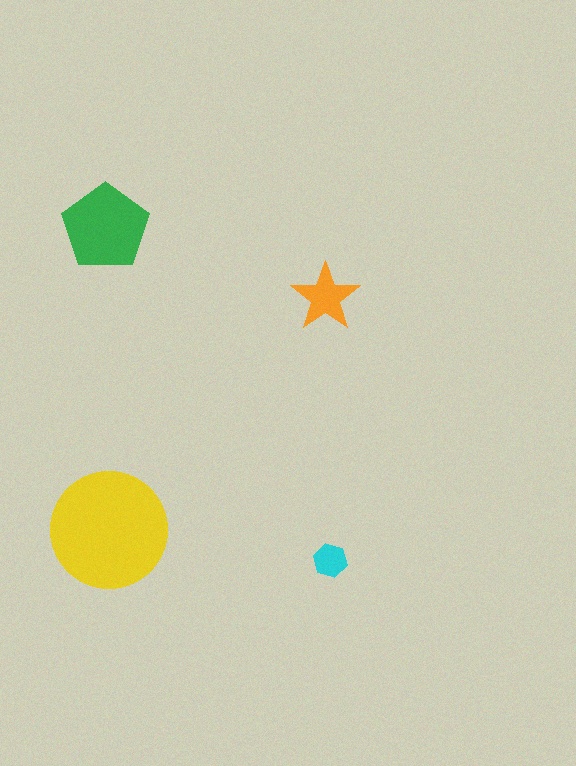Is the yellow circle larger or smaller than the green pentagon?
Larger.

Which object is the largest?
The yellow circle.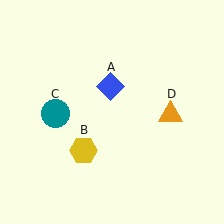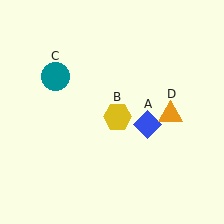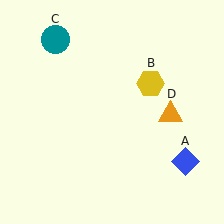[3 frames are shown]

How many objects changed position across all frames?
3 objects changed position: blue diamond (object A), yellow hexagon (object B), teal circle (object C).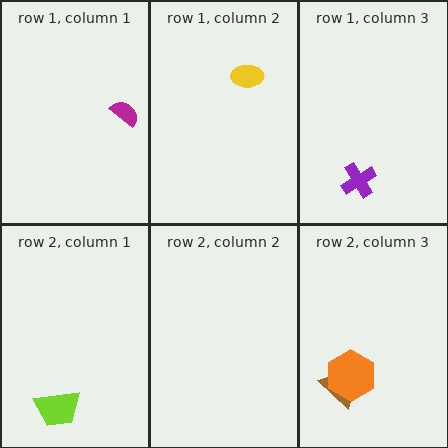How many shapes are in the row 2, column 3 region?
2.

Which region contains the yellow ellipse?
The row 1, column 2 region.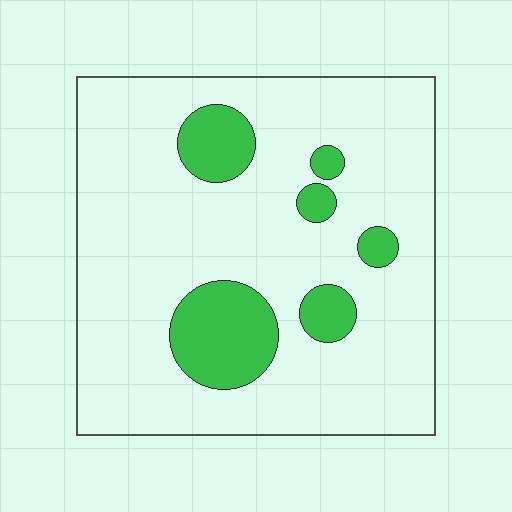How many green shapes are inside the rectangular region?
6.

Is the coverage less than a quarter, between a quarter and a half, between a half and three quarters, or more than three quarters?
Less than a quarter.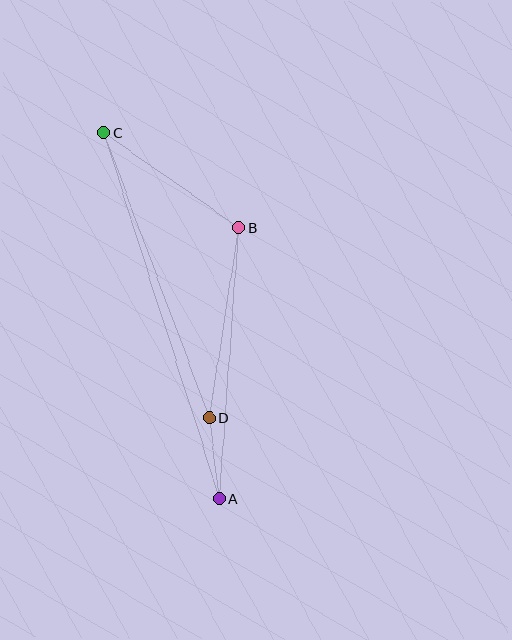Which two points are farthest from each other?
Points A and C are farthest from each other.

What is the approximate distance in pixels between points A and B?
The distance between A and B is approximately 272 pixels.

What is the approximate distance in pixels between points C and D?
The distance between C and D is approximately 304 pixels.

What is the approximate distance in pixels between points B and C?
The distance between B and C is approximately 165 pixels.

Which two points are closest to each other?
Points A and D are closest to each other.